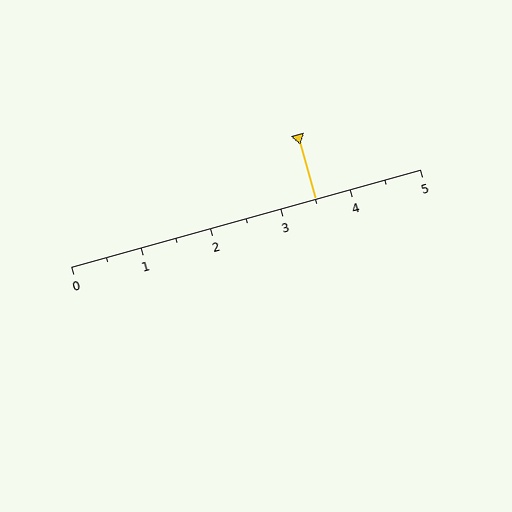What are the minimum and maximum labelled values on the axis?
The axis runs from 0 to 5.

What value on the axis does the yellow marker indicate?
The marker indicates approximately 3.5.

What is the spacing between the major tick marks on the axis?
The major ticks are spaced 1 apart.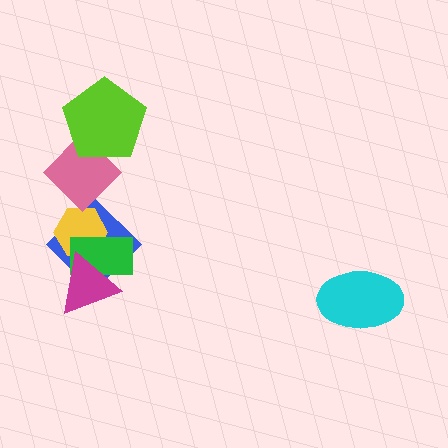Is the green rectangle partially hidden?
Yes, it is partially covered by another shape.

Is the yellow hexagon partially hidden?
Yes, it is partially covered by another shape.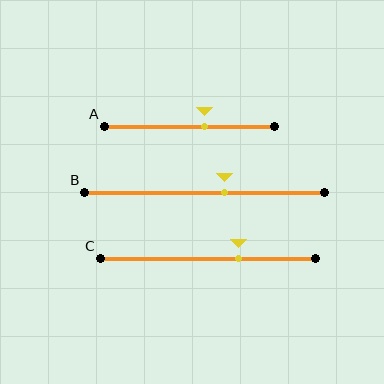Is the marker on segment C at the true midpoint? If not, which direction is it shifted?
No, the marker on segment C is shifted to the right by about 14% of the segment length.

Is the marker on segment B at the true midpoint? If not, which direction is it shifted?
No, the marker on segment B is shifted to the right by about 8% of the segment length.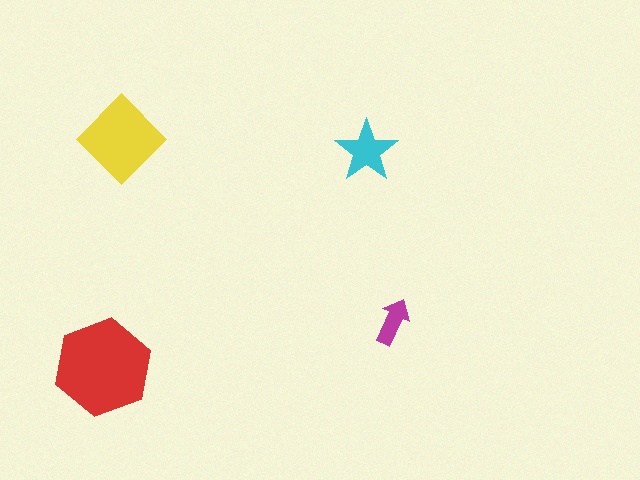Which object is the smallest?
The magenta arrow.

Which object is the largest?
The red hexagon.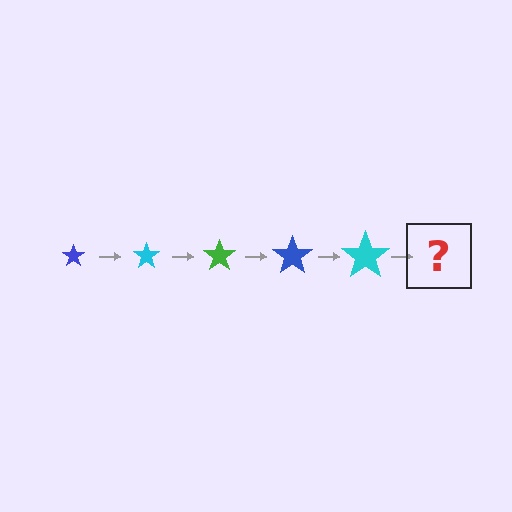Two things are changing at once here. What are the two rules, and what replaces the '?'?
The two rules are that the star grows larger each step and the color cycles through blue, cyan, and green. The '?' should be a green star, larger than the previous one.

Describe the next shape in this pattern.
It should be a green star, larger than the previous one.